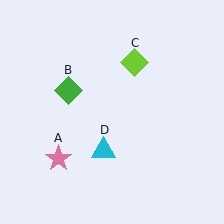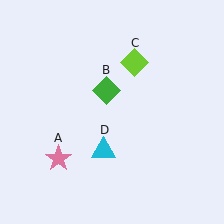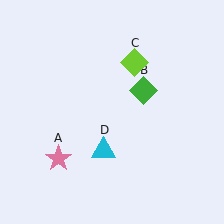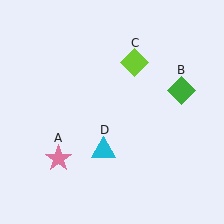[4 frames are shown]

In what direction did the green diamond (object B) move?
The green diamond (object B) moved right.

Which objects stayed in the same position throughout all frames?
Pink star (object A) and lime diamond (object C) and cyan triangle (object D) remained stationary.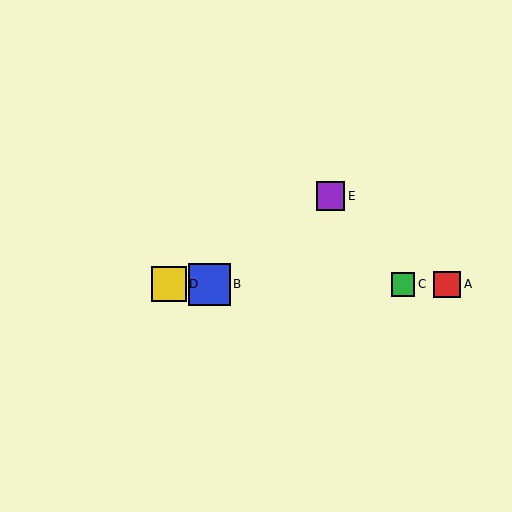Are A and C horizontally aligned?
Yes, both are at y≈284.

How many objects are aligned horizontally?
4 objects (A, B, C, D) are aligned horizontally.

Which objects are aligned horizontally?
Objects A, B, C, D are aligned horizontally.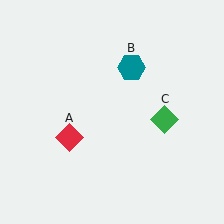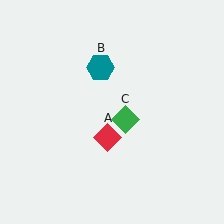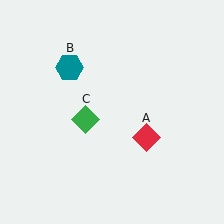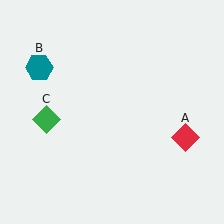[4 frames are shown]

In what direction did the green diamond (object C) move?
The green diamond (object C) moved left.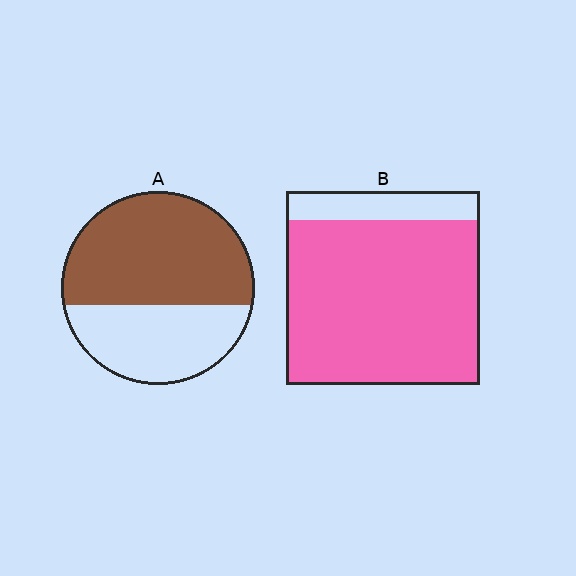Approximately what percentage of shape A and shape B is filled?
A is approximately 60% and B is approximately 85%.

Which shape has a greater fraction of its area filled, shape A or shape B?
Shape B.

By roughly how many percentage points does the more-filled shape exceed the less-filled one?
By roughly 25 percentage points (B over A).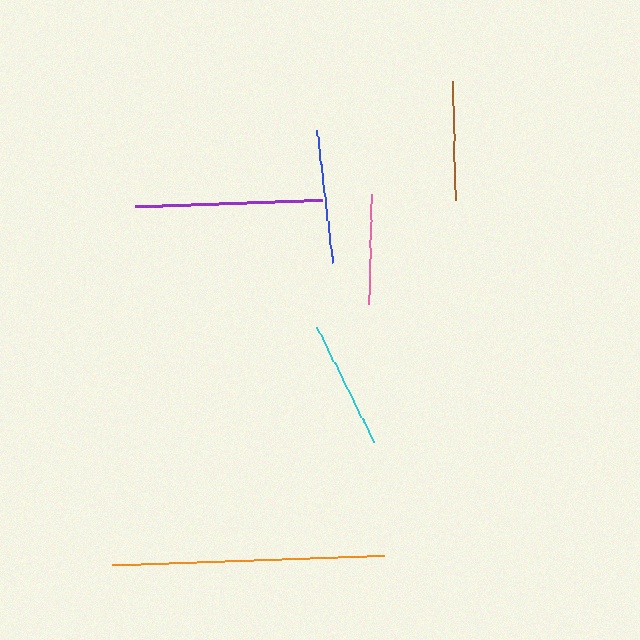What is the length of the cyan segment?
The cyan segment is approximately 128 pixels long.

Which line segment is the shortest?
The pink line is the shortest at approximately 110 pixels.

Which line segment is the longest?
The orange line is the longest at approximately 273 pixels.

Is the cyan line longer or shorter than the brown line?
The cyan line is longer than the brown line.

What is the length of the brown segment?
The brown segment is approximately 119 pixels long.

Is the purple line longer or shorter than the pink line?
The purple line is longer than the pink line.